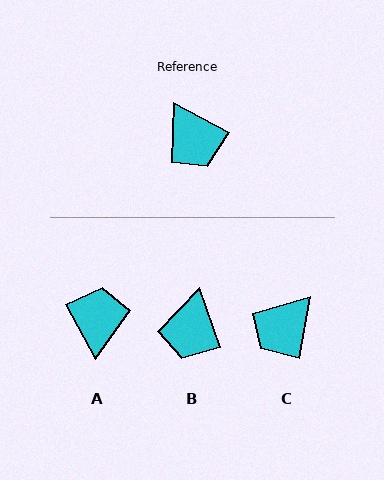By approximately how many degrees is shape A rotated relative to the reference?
Approximately 147 degrees counter-clockwise.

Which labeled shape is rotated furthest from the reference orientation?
A, about 147 degrees away.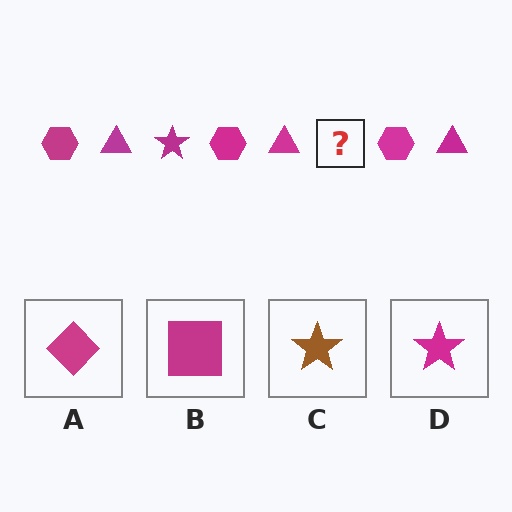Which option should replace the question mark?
Option D.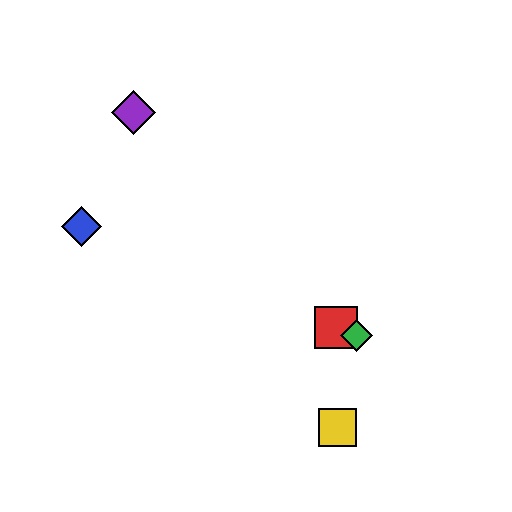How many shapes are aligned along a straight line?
3 shapes (the red square, the blue diamond, the green diamond) are aligned along a straight line.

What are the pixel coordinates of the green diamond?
The green diamond is at (357, 336).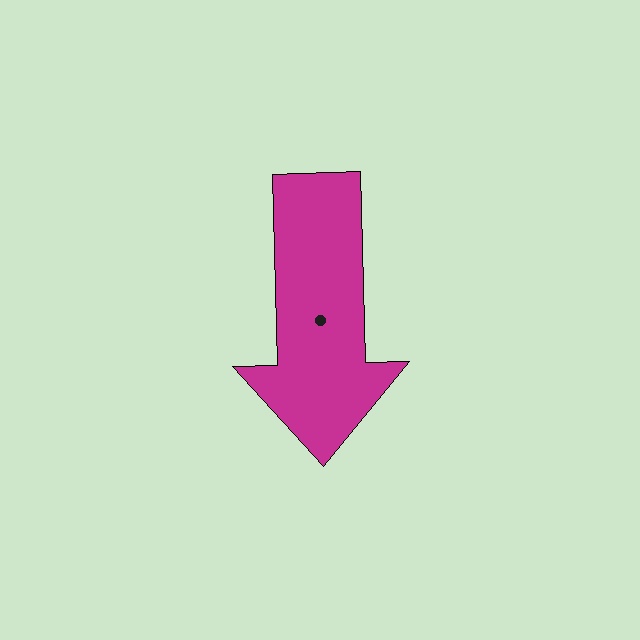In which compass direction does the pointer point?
South.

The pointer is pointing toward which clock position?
Roughly 6 o'clock.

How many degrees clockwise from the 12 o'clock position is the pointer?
Approximately 179 degrees.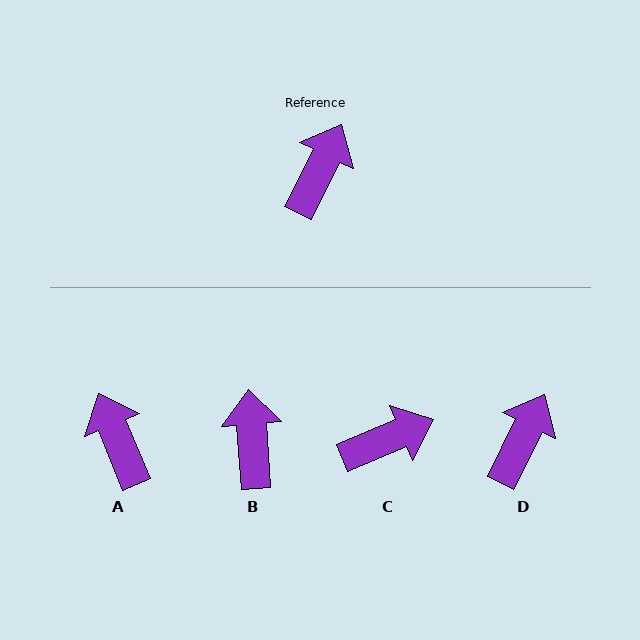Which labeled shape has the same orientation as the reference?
D.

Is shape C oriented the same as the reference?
No, it is off by about 41 degrees.